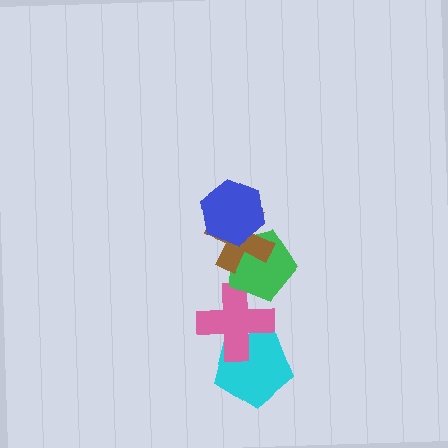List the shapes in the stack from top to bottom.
From top to bottom: the blue hexagon, the brown cross, the green pentagon, the pink cross, the cyan pentagon.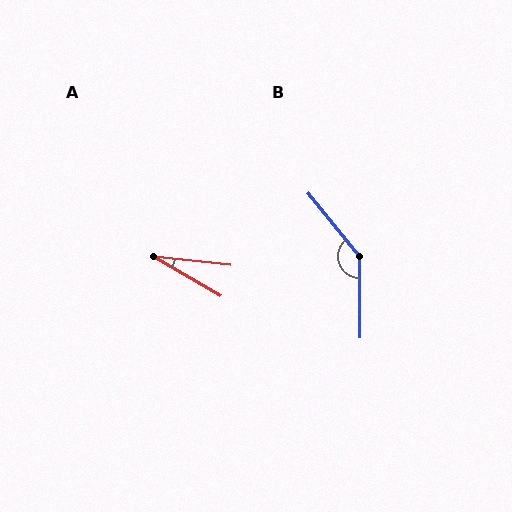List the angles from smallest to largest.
A (25°), B (141°).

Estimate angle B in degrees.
Approximately 141 degrees.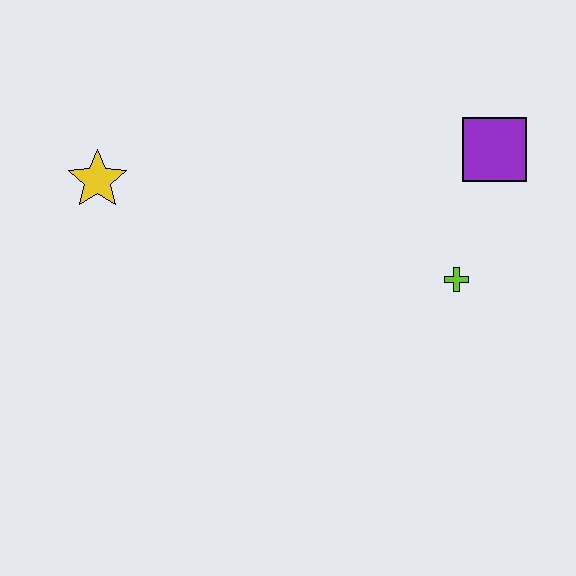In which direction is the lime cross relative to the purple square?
The lime cross is below the purple square.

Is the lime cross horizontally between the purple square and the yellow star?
Yes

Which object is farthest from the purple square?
The yellow star is farthest from the purple square.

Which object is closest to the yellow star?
The lime cross is closest to the yellow star.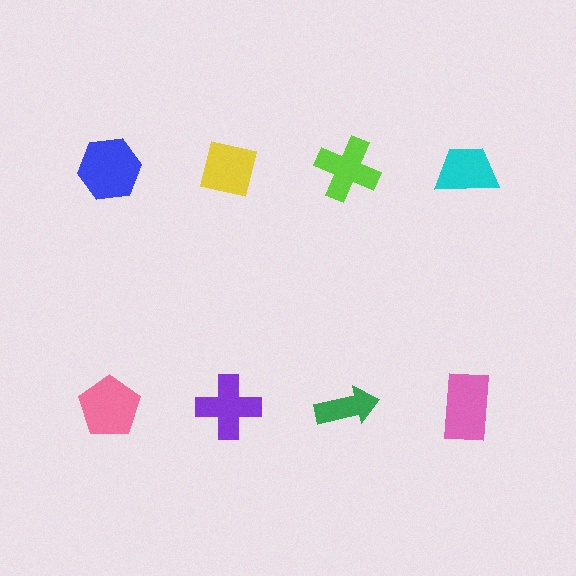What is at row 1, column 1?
A blue hexagon.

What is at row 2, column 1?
A pink pentagon.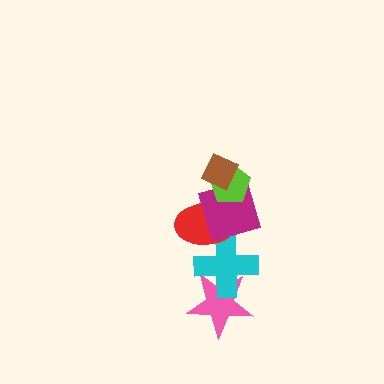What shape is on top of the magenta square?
The lime pentagon is on top of the magenta square.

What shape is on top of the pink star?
The cyan cross is on top of the pink star.